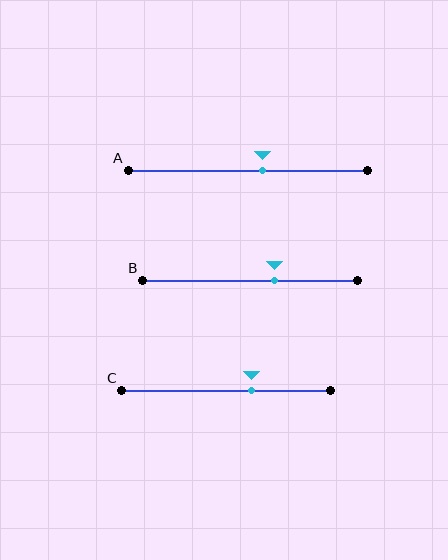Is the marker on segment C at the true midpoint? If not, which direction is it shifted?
No, the marker on segment C is shifted to the right by about 12% of the segment length.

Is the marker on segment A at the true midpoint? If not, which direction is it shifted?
No, the marker on segment A is shifted to the right by about 6% of the segment length.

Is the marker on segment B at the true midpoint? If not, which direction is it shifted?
No, the marker on segment B is shifted to the right by about 11% of the segment length.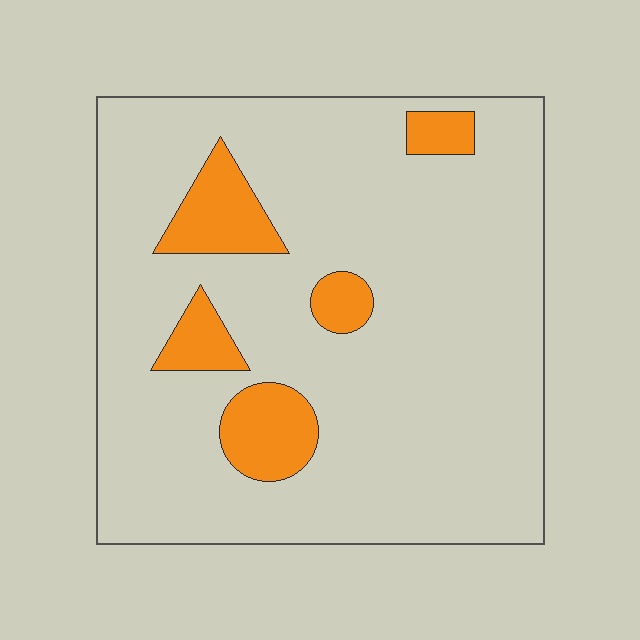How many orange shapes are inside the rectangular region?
5.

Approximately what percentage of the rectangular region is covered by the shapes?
Approximately 15%.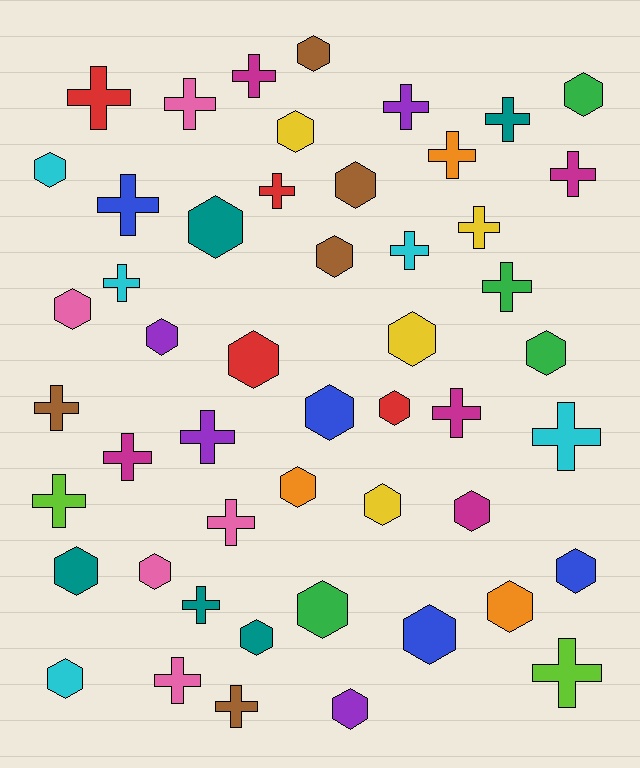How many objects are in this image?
There are 50 objects.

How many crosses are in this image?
There are 24 crosses.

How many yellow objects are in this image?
There are 4 yellow objects.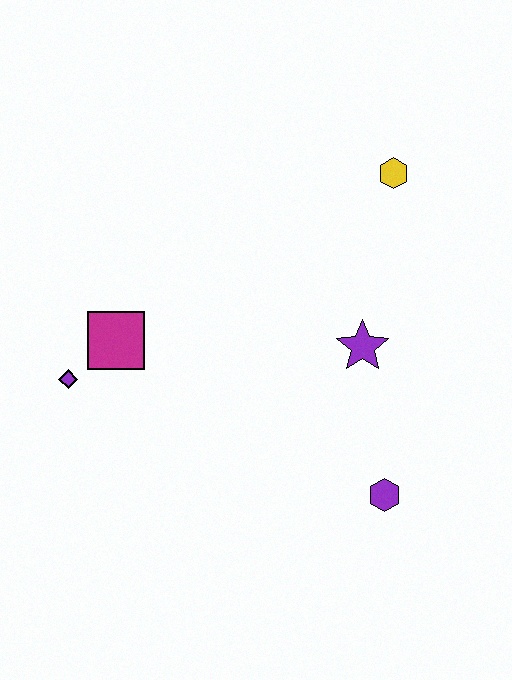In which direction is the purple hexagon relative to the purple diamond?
The purple hexagon is to the right of the purple diamond.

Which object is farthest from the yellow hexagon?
The purple diamond is farthest from the yellow hexagon.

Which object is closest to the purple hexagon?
The purple star is closest to the purple hexagon.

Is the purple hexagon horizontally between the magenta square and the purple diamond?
No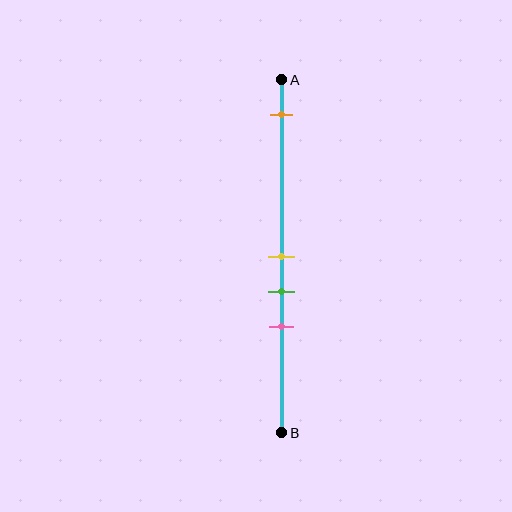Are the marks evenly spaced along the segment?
No, the marks are not evenly spaced.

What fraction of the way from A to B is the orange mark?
The orange mark is approximately 10% (0.1) of the way from A to B.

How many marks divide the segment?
There are 4 marks dividing the segment.